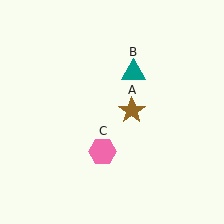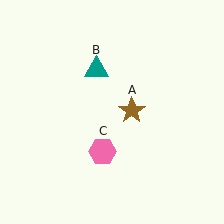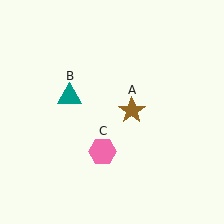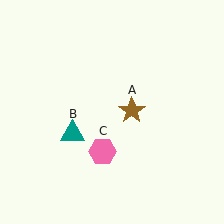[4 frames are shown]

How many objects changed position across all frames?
1 object changed position: teal triangle (object B).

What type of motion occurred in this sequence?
The teal triangle (object B) rotated counterclockwise around the center of the scene.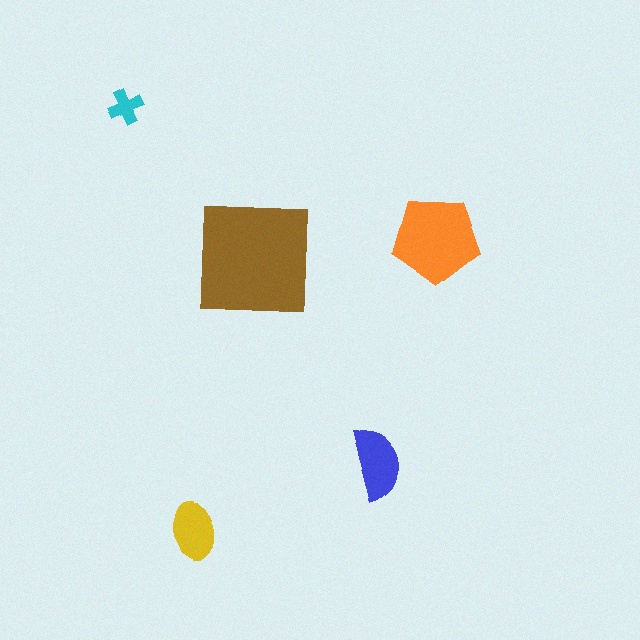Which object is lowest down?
The yellow ellipse is bottommost.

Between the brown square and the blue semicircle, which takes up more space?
The brown square.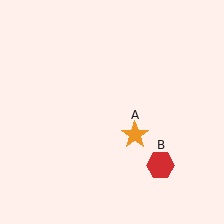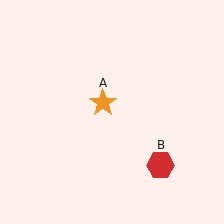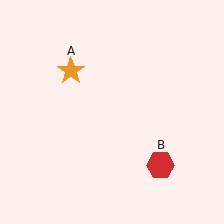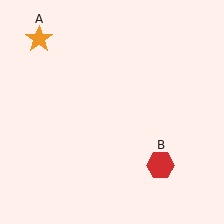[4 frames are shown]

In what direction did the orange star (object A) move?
The orange star (object A) moved up and to the left.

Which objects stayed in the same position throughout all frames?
Red hexagon (object B) remained stationary.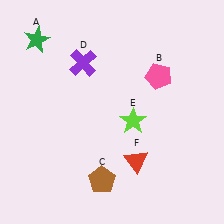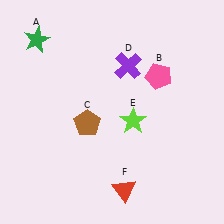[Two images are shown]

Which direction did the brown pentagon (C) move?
The brown pentagon (C) moved up.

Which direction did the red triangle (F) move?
The red triangle (F) moved down.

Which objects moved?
The objects that moved are: the brown pentagon (C), the purple cross (D), the red triangle (F).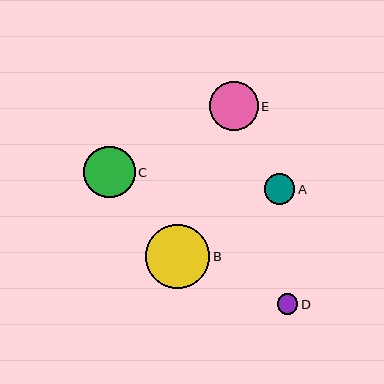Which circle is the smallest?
Circle D is the smallest with a size of approximately 20 pixels.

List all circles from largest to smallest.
From largest to smallest: B, C, E, A, D.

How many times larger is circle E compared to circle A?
Circle E is approximately 1.6 times the size of circle A.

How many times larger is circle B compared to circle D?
Circle B is approximately 3.1 times the size of circle D.